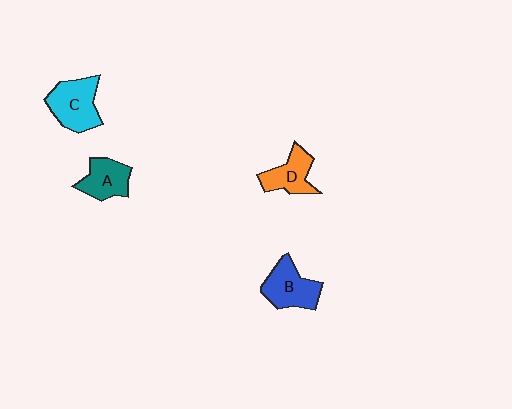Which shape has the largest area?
Shape C (cyan).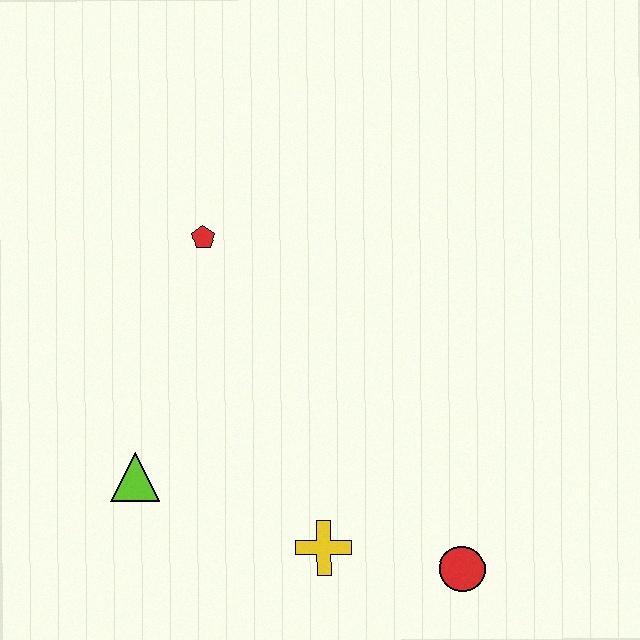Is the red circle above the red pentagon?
No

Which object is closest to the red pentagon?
The lime triangle is closest to the red pentagon.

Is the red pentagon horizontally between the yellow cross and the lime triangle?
Yes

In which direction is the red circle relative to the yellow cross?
The red circle is to the right of the yellow cross.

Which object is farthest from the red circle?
The red pentagon is farthest from the red circle.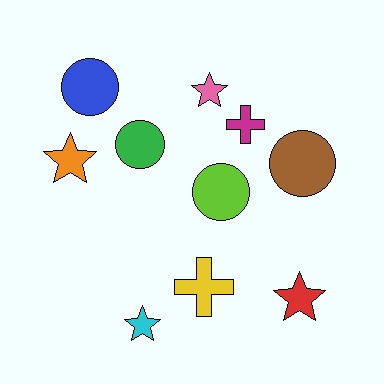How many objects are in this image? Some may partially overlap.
There are 10 objects.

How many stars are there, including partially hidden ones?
There are 4 stars.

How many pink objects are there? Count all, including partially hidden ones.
There is 1 pink object.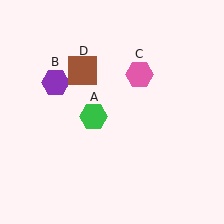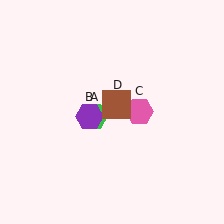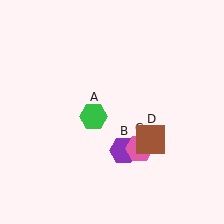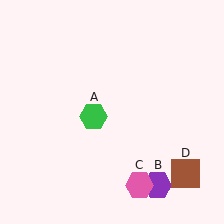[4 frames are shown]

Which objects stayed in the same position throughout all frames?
Green hexagon (object A) remained stationary.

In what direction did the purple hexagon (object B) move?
The purple hexagon (object B) moved down and to the right.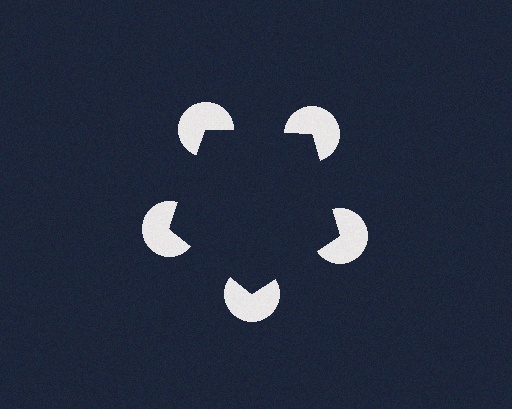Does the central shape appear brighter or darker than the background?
It typically appears slightly darker than the background, even though no actual brightness change is drawn.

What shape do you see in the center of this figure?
An illusory pentagon — its edges are inferred from the aligned wedge cuts in the pac-man discs, not physically drawn.